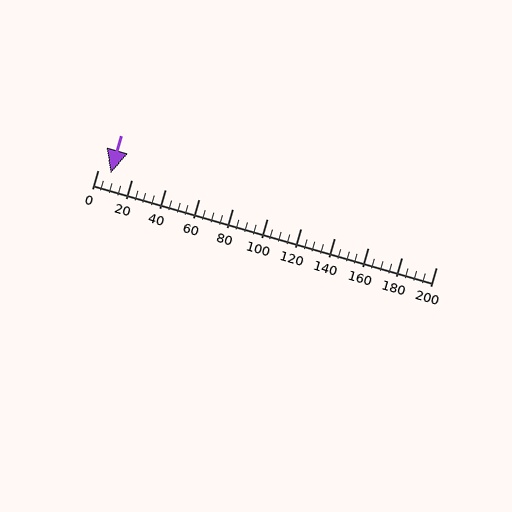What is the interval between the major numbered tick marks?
The major tick marks are spaced 20 units apart.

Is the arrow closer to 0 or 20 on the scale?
The arrow is closer to 0.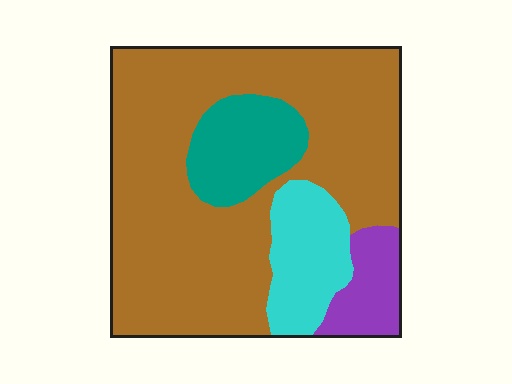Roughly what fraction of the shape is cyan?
Cyan takes up about one eighth (1/8) of the shape.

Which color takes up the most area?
Brown, at roughly 70%.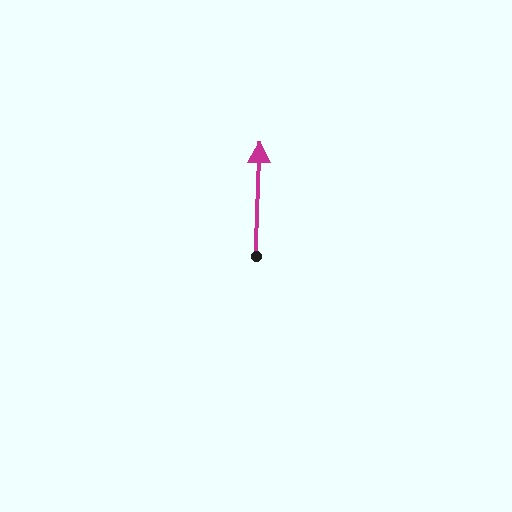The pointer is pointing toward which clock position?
Roughly 12 o'clock.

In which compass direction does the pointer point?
North.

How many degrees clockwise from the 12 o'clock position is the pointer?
Approximately 1 degrees.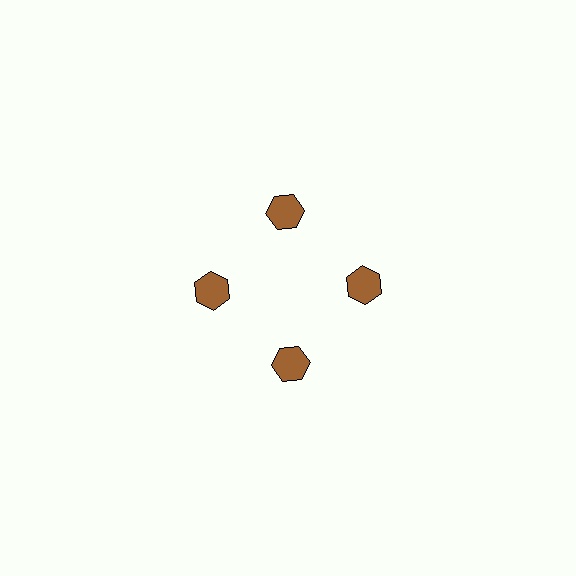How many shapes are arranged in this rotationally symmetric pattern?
There are 4 shapes, arranged in 4 groups of 1.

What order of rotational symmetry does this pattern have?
This pattern has 4-fold rotational symmetry.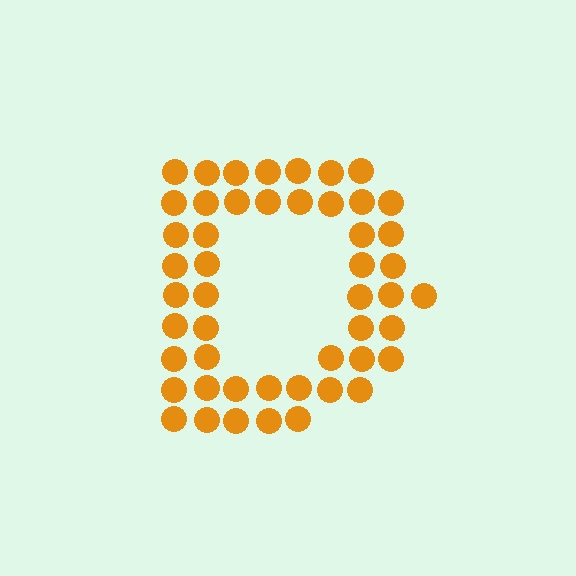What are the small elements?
The small elements are circles.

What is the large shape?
The large shape is the letter D.